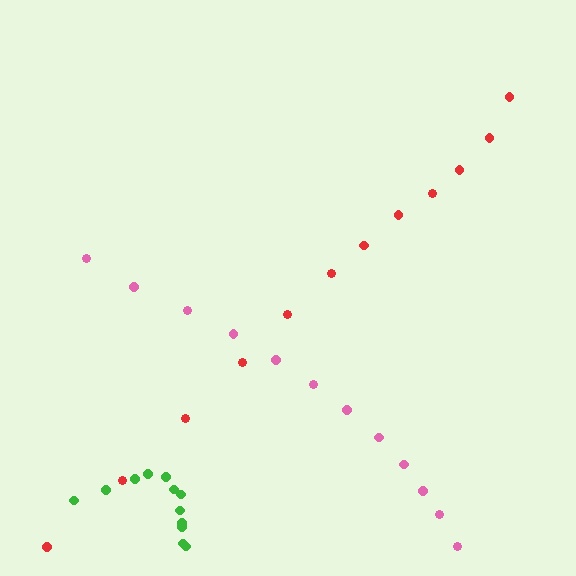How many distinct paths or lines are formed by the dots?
There are 3 distinct paths.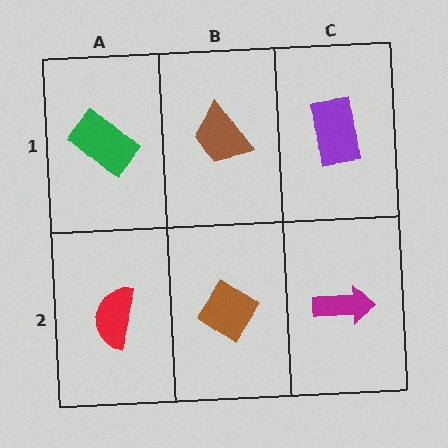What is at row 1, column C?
A purple rectangle.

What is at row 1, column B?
A brown trapezoid.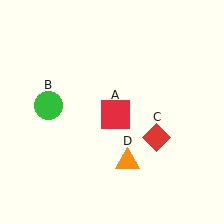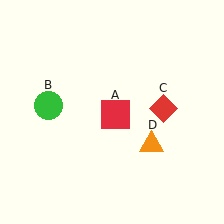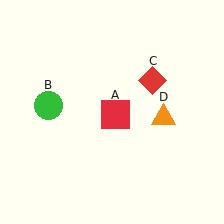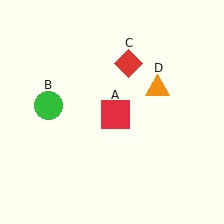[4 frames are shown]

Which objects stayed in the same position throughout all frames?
Red square (object A) and green circle (object B) remained stationary.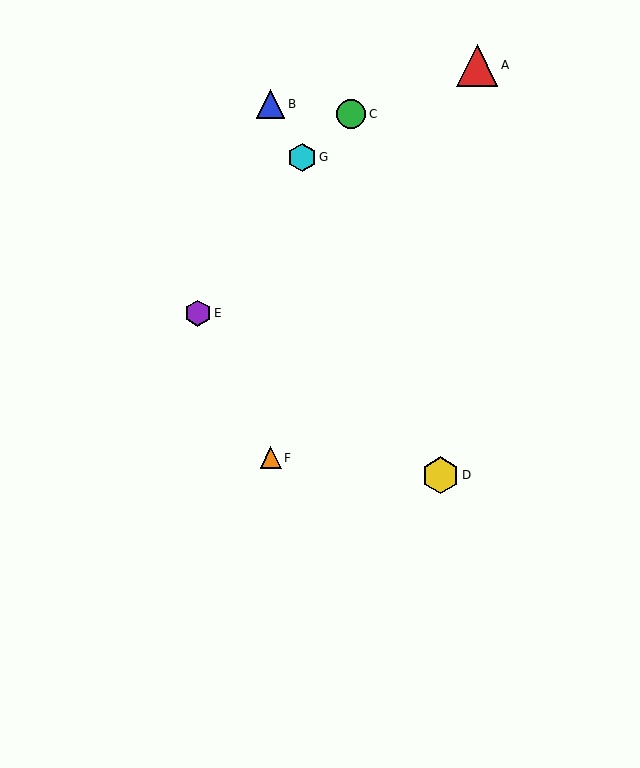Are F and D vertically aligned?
No, F is at x≈271 and D is at x≈440.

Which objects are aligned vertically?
Objects B, F are aligned vertically.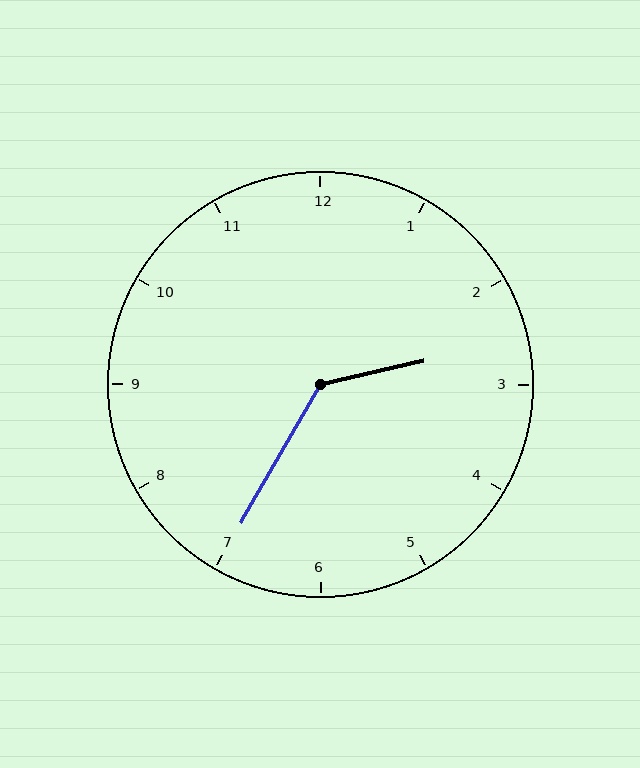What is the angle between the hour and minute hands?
Approximately 132 degrees.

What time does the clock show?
2:35.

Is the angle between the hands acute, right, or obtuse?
It is obtuse.